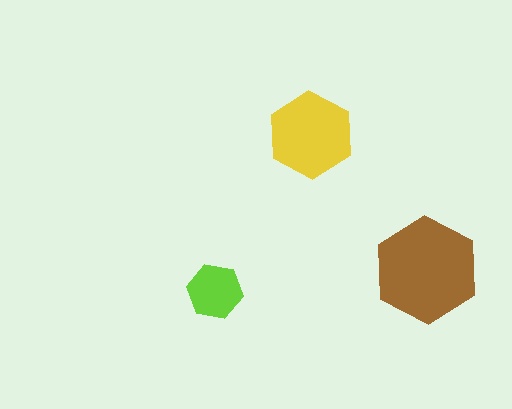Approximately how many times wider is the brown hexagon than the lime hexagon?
About 2 times wider.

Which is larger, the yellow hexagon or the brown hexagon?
The brown one.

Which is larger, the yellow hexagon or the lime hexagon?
The yellow one.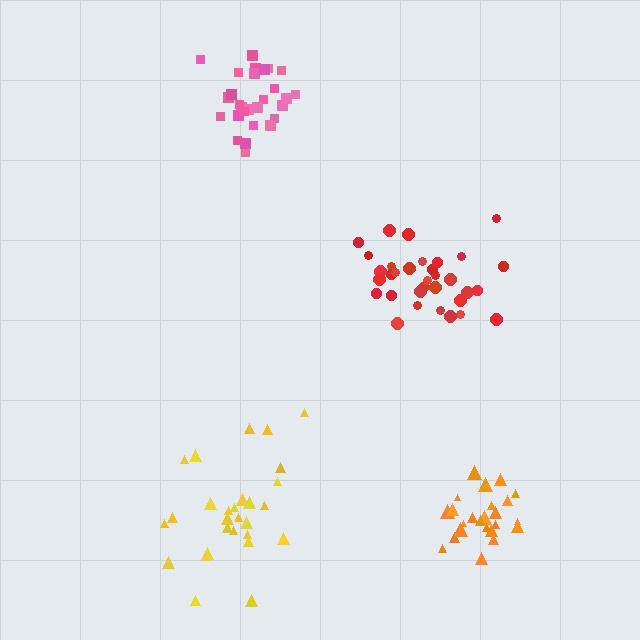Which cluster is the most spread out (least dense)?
Yellow.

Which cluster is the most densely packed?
Orange.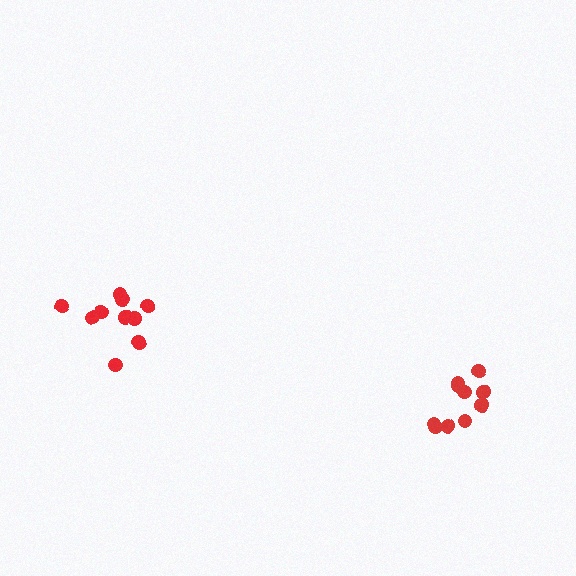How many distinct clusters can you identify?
There are 2 distinct clusters.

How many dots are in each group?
Group 1: 10 dots, Group 2: 10 dots (20 total).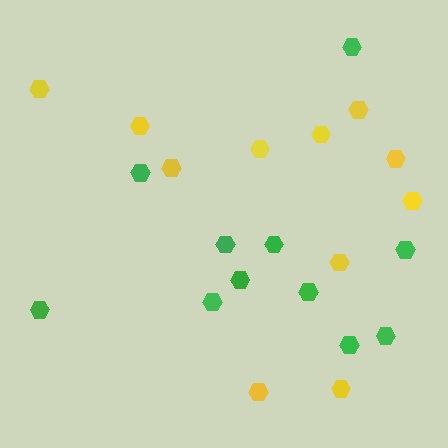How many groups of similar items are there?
There are 2 groups: one group of green hexagons (11) and one group of yellow hexagons (11).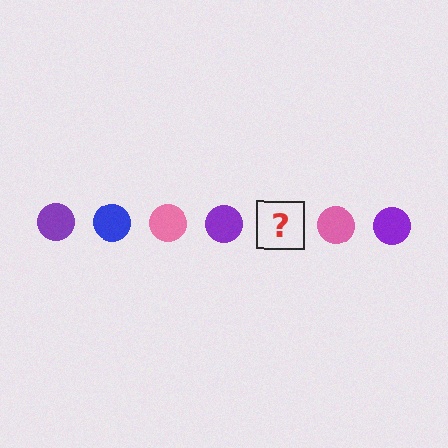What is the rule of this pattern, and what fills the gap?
The rule is that the pattern cycles through purple, blue, pink circles. The gap should be filled with a blue circle.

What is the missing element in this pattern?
The missing element is a blue circle.